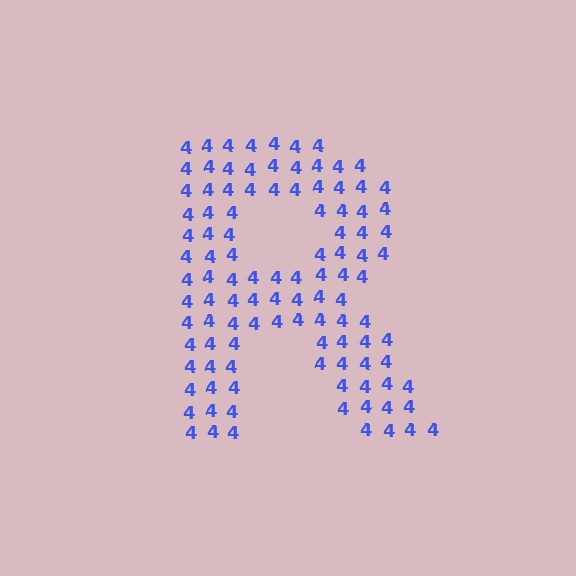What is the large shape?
The large shape is the letter R.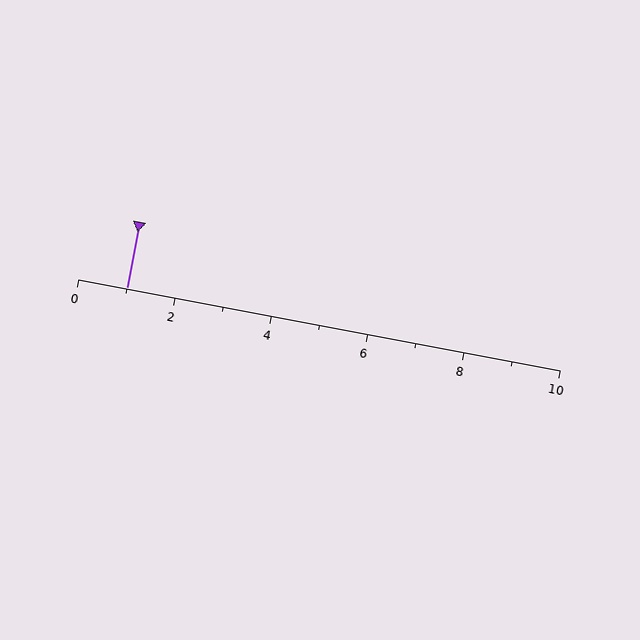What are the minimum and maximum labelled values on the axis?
The axis runs from 0 to 10.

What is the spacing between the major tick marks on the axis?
The major ticks are spaced 2 apart.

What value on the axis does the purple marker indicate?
The marker indicates approximately 1.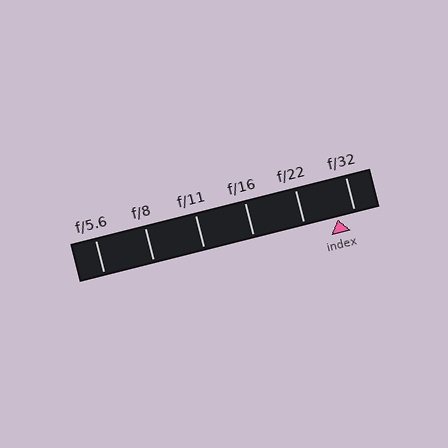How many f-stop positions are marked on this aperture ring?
There are 6 f-stop positions marked.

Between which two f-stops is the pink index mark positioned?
The index mark is between f/22 and f/32.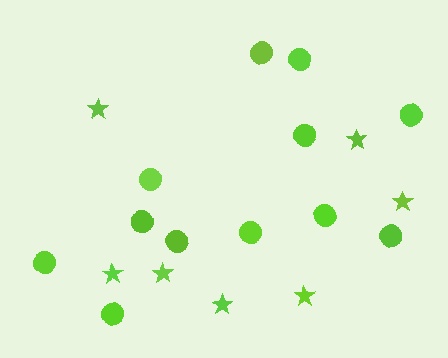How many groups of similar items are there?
There are 2 groups: one group of stars (7) and one group of circles (12).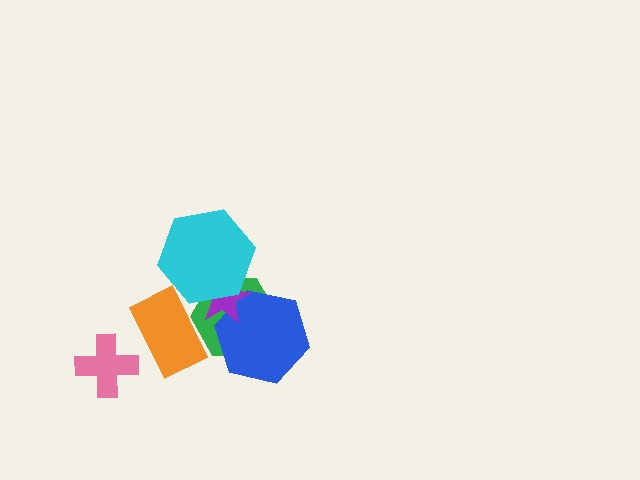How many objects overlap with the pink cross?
0 objects overlap with the pink cross.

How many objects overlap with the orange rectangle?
1 object overlaps with the orange rectangle.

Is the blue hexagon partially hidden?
Yes, it is partially covered by another shape.